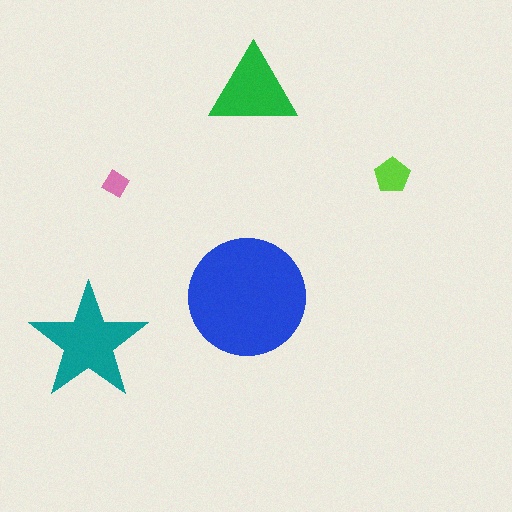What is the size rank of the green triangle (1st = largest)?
3rd.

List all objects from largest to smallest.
The blue circle, the teal star, the green triangle, the lime pentagon, the pink diamond.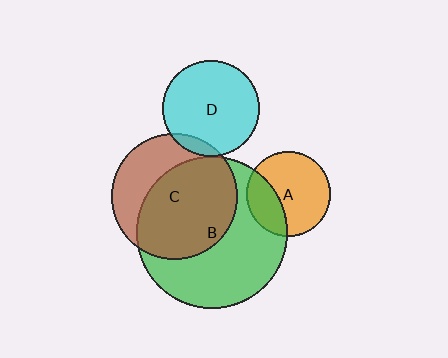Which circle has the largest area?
Circle B (green).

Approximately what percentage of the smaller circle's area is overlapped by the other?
Approximately 30%.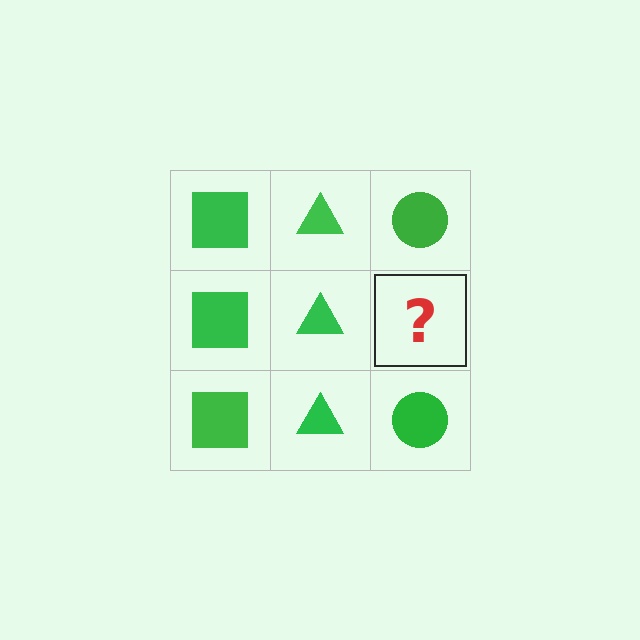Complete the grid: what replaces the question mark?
The question mark should be replaced with a green circle.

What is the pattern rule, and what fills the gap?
The rule is that each column has a consistent shape. The gap should be filled with a green circle.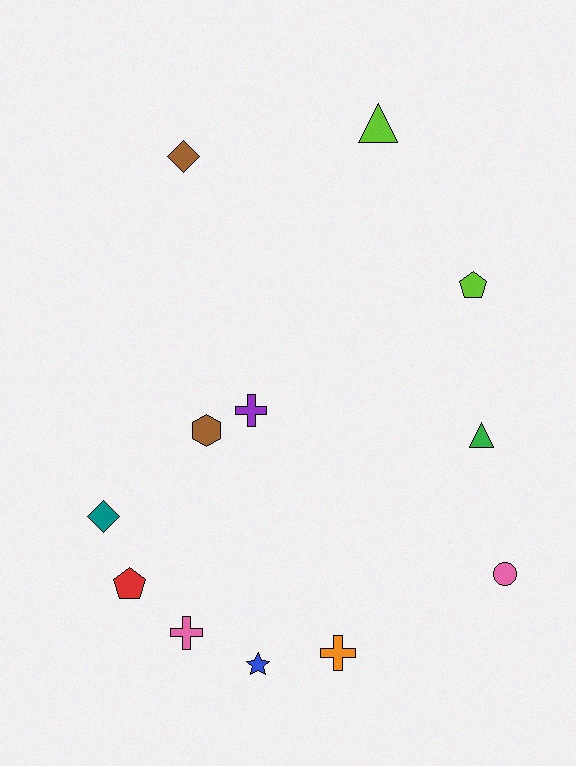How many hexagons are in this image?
There is 1 hexagon.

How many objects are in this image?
There are 12 objects.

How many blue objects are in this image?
There is 1 blue object.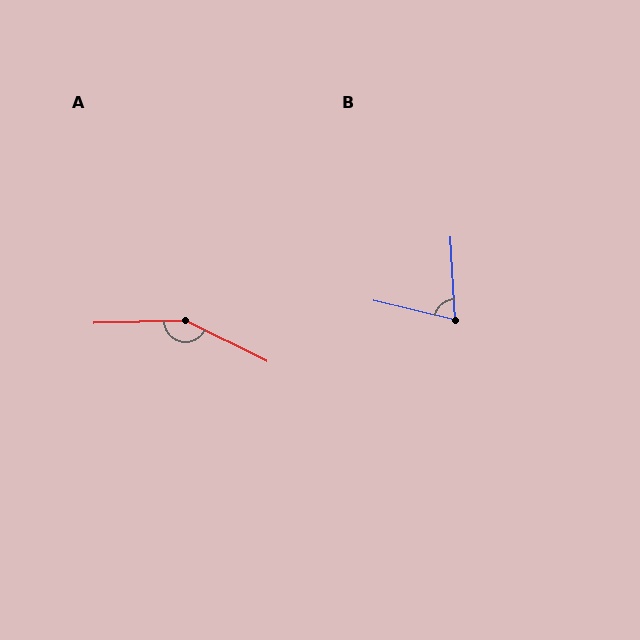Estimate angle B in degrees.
Approximately 73 degrees.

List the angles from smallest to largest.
B (73°), A (152°).